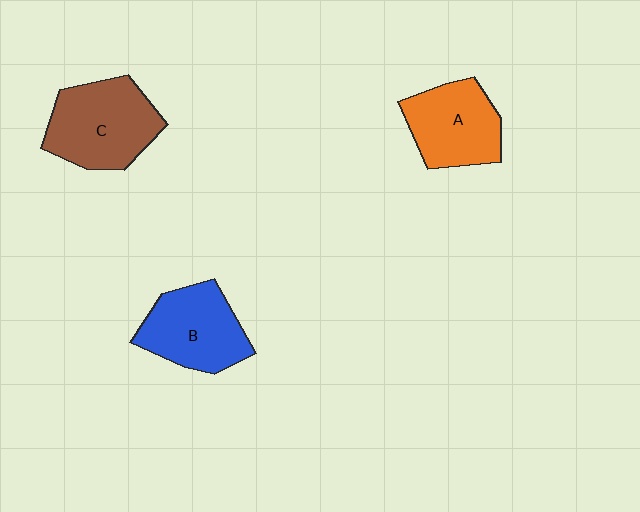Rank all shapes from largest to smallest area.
From largest to smallest: C (brown), B (blue), A (orange).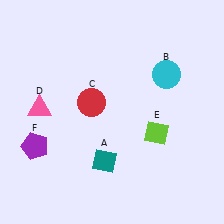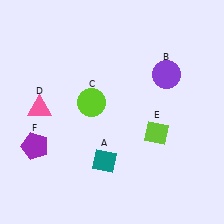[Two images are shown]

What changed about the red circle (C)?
In Image 1, C is red. In Image 2, it changed to lime.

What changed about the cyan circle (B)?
In Image 1, B is cyan. In Image 2, it changed to purple.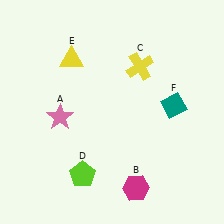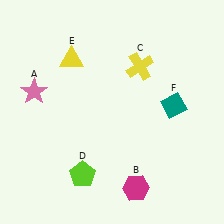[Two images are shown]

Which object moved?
The pink star (A) moved left.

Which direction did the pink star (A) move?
The pink star (A) moved left.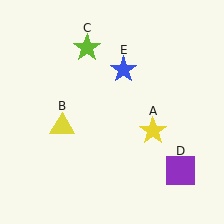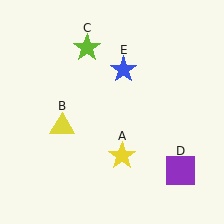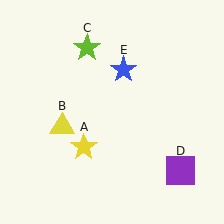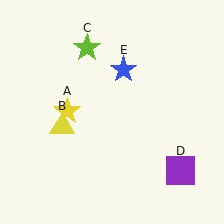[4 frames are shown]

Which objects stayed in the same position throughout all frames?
Yellow triangle (object B) and lime star (object C) and purple square (object D) and blue star (object E) remained stationary.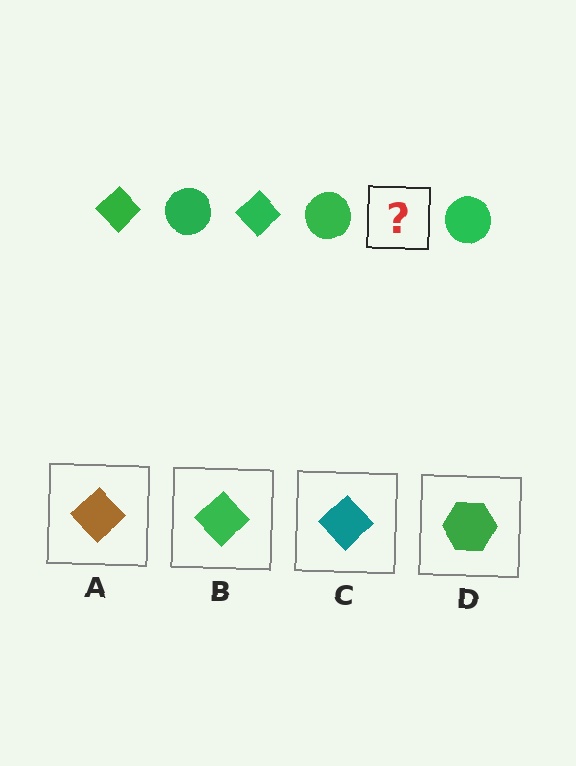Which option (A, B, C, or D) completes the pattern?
B.